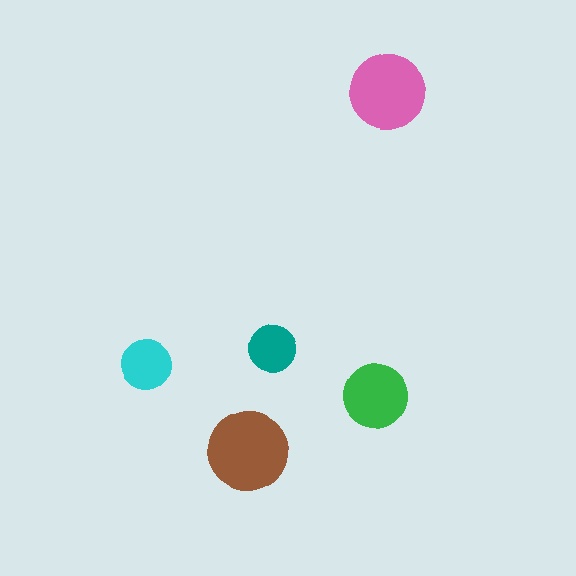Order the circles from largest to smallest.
the brown one, the pink one, the green one, the cyan one, the teal one.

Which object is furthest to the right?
The pink circle is rightmost.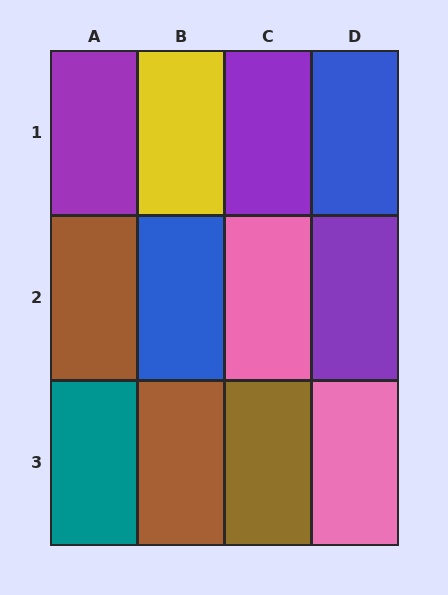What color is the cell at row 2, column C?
Pink.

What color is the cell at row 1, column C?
Purple.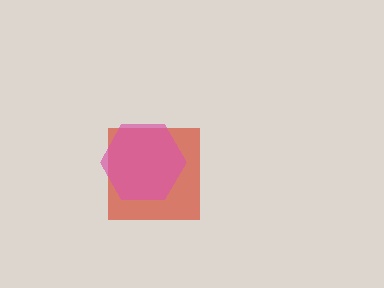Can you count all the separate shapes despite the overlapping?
Yes, there are 2 separate shapes.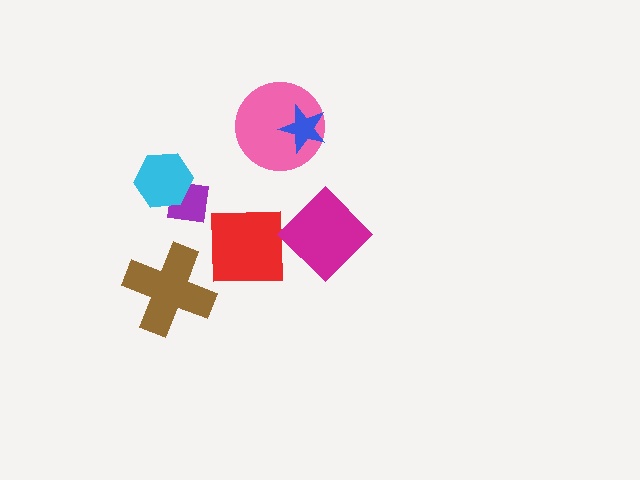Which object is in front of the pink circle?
The blue star is in front of the pink circle.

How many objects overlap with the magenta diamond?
0 objects overlap with the magenta diamond.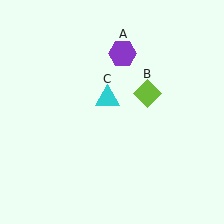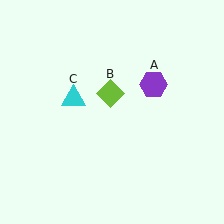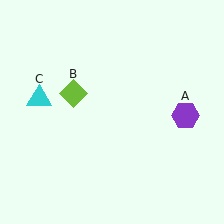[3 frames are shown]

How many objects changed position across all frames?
3 objects changed position: purple hexagon (object A), lime diamond (object B), cyan triangle (object C).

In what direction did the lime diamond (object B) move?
The lime diamond (object B) moved left.